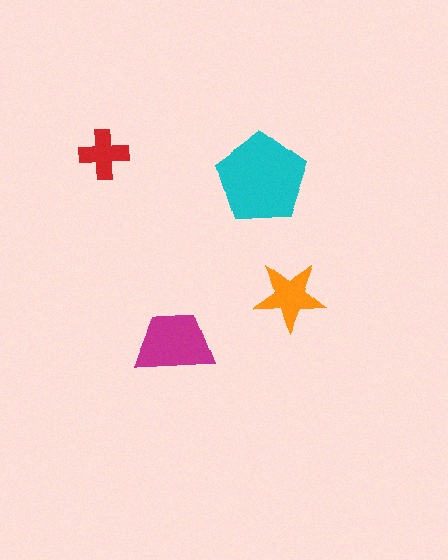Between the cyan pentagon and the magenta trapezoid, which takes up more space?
The cyan pentagon.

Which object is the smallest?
The red cross.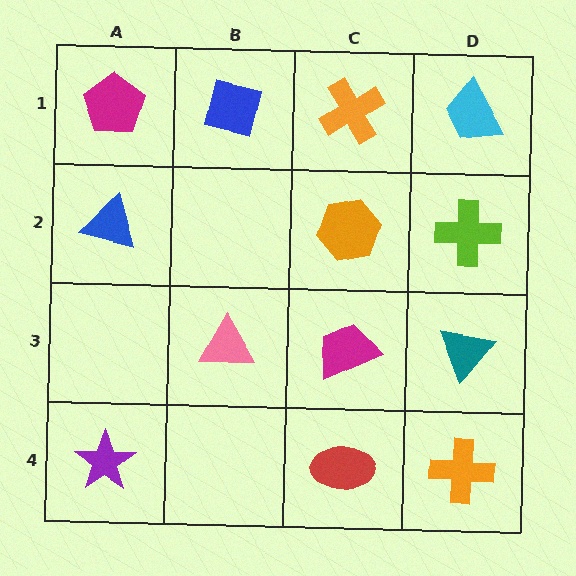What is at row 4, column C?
A red ellipse.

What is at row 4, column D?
An orange cross.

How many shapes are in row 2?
3 shapes.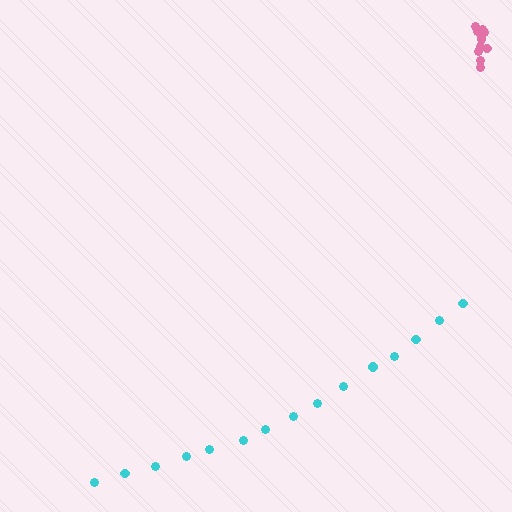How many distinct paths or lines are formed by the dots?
There are 2 distinct paths.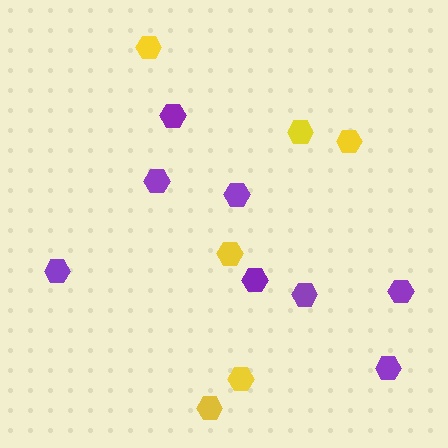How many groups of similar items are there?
There are 2 groups: one group of purple hexagons (8) and one group of yellow hexagons (6).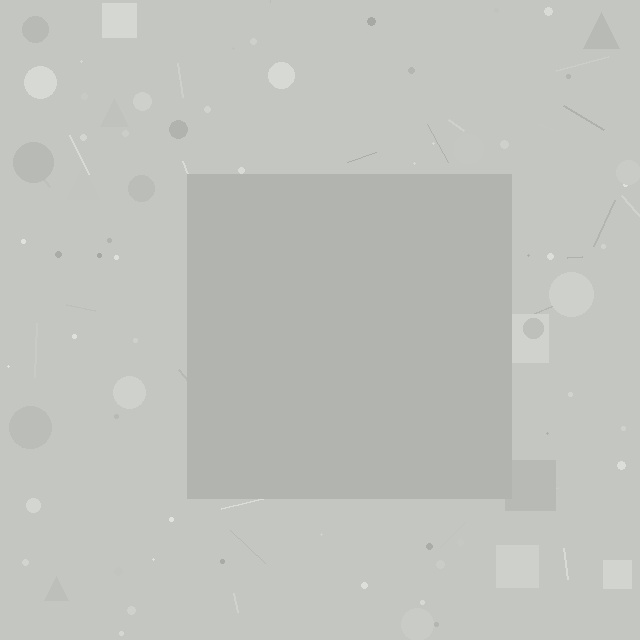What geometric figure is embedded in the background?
A square is embedded in the background.